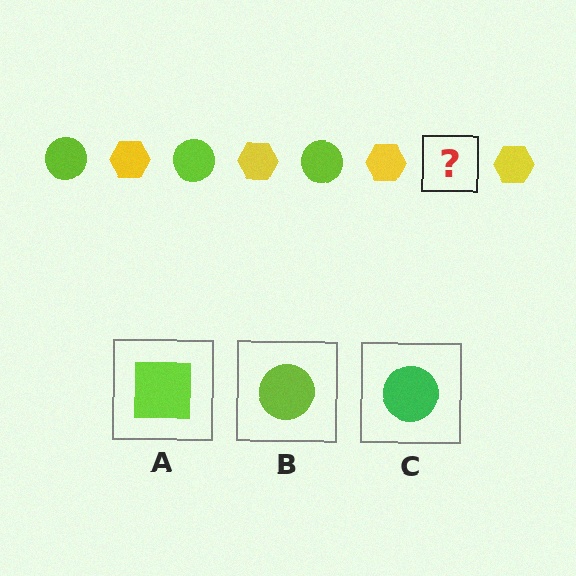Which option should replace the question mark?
Option B.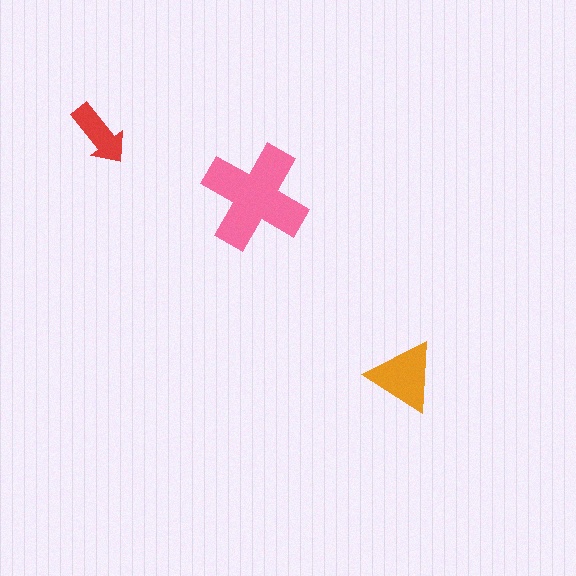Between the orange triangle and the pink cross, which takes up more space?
The pink cross.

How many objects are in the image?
There are 3 objects in the image.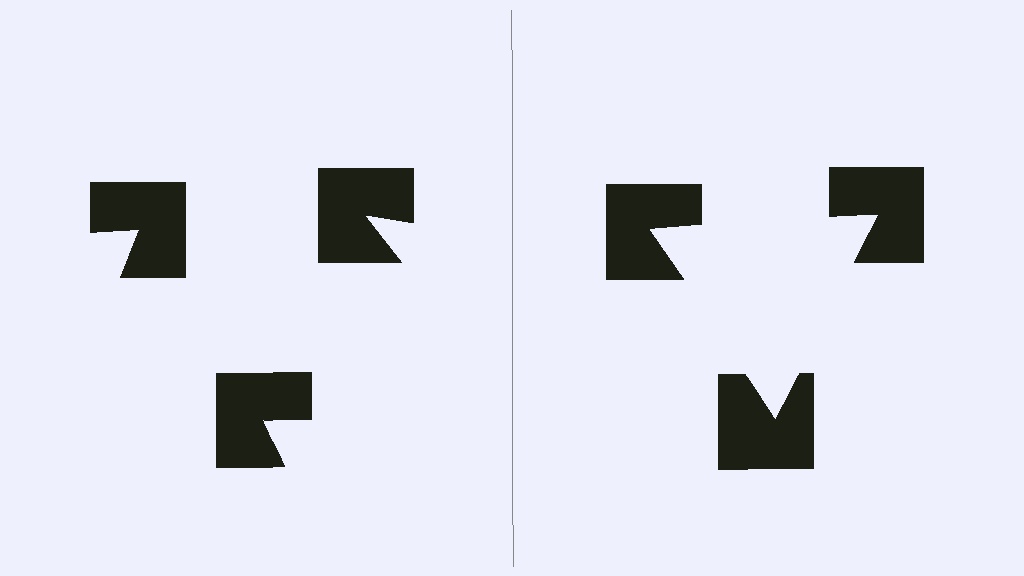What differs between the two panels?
The notched squares are positioned identically on both sides; only the wedge orientations differ. On the right they align to a triangle; on the left they are misaligned.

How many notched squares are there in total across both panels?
6 — 3 on each side.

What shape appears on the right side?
An illusory triangle.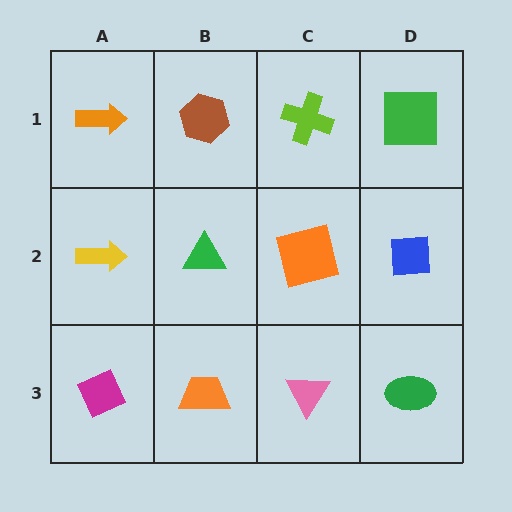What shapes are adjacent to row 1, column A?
A yellow arrow (row 2, column A), a brown hexagon (row 1, column B).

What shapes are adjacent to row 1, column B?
A green triangle (row 2, column B), an orange arrow (row 1, column A), a lime cross (row 1, column C).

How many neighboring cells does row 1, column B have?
3.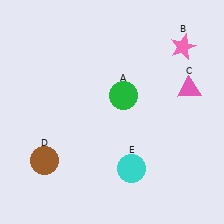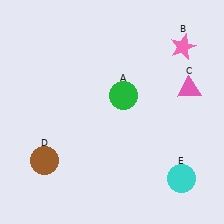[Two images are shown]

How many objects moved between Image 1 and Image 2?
1 object moved between the two images.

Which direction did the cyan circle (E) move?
The cyan circle (E) moved right.